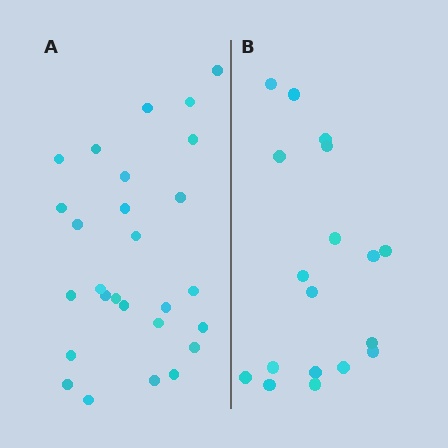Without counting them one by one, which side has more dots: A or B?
Region A (the left region) has more dots.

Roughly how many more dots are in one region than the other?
Region A has roughly 8 or so more dots than region B.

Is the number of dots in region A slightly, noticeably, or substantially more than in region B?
Region A has substantially more. The ratio is roughly 1.5 to 1.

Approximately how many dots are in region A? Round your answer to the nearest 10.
About 30 dots. (The exact count is 27, which rounds to 30.)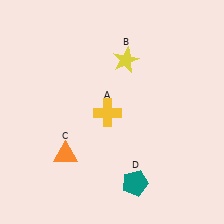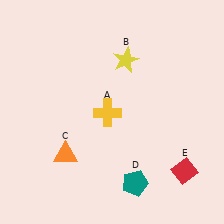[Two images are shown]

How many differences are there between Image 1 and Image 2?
There is 1 difference between the two images.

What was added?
A red diamond (E) was added in Image 2.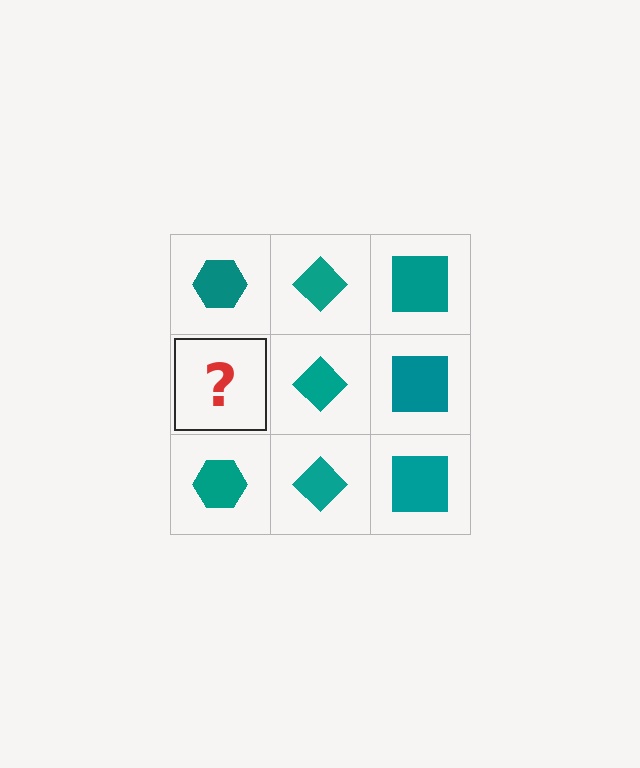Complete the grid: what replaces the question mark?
The question mark should be replaced with a teal hexagon.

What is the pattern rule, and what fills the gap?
The rule is that each column has a consistent shape. The gap should be filled with a teal hexagon.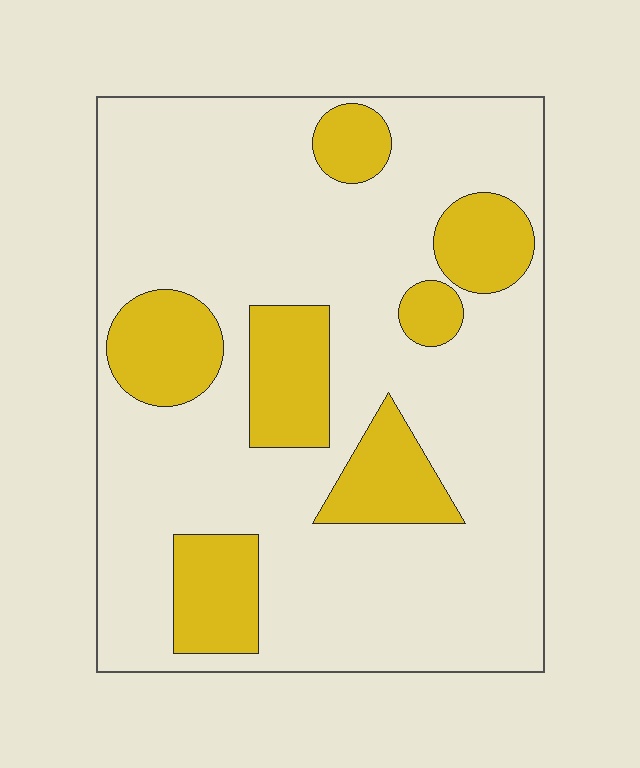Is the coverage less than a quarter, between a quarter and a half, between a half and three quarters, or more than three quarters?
Less than a quarter.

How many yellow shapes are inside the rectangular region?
7.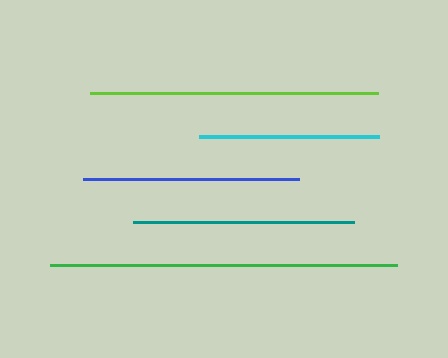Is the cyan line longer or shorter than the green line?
The green line is longer than the cyan line.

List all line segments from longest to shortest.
From longest to shortest: green, lime, teal, blue, cyan.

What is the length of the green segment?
The green segment is approximately 348 pixels long.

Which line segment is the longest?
The green line is the longest at approximately 348 pixels.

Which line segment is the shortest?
The cyan line is the shortest at approximately 180 pixels.